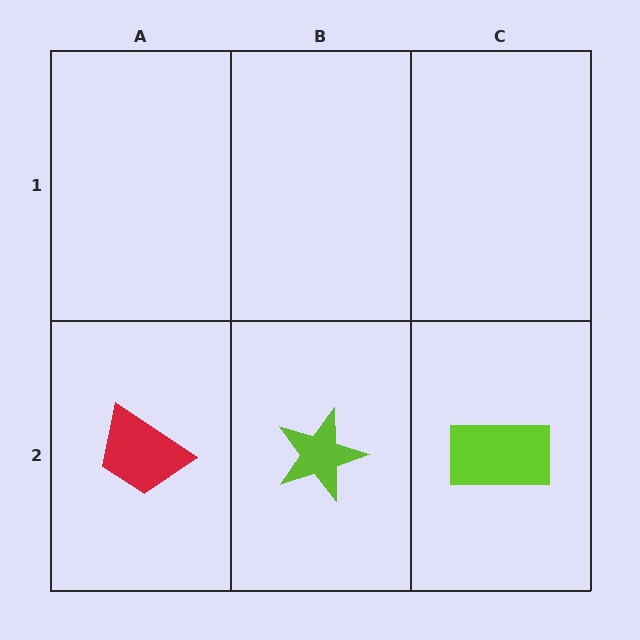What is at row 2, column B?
A lime star.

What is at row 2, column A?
A red trapezoid.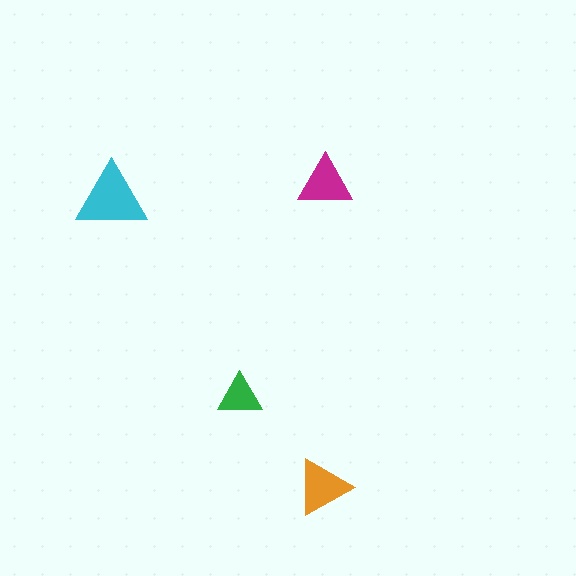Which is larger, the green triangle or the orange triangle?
The orange one.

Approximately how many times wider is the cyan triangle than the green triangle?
About 1.5 times wider.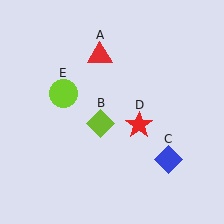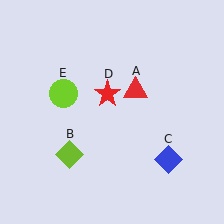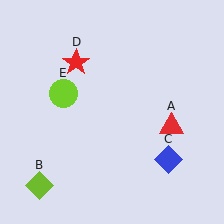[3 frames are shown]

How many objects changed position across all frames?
3 objects changed position: red triangle (object A), lime diamond (object B), red star (object D).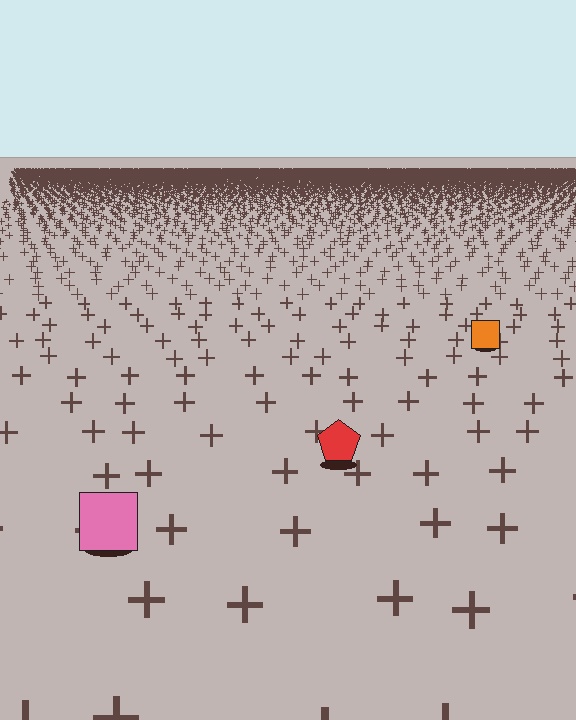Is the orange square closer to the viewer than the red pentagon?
No. The red pentagon is closer — you can tell from the texture gradient: the ground texture is coarser near it.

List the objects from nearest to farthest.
From nearest to farthest: the pink square, the red pentagon, the orange square.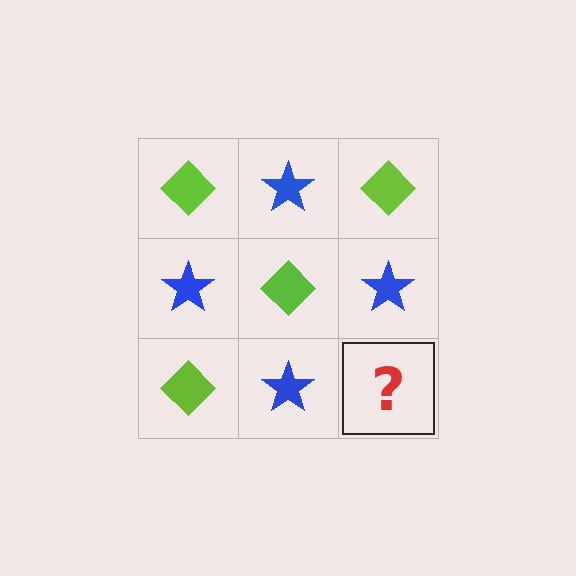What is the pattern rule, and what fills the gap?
The rule is that it alternates lime diamond and blue star in a checkerboard pattern. The gap should be filled with a lime diamond.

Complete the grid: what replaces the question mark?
The question mark should be replaced with a lime diamond.